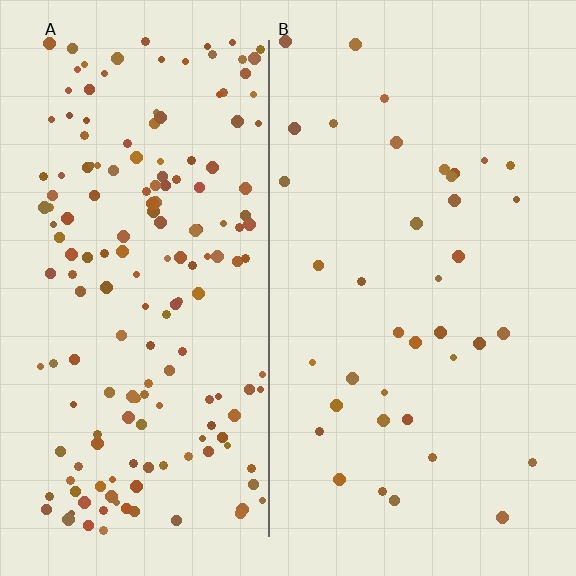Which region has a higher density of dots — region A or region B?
A (the left).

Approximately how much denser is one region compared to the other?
Approximately 4.5× — region A over region B.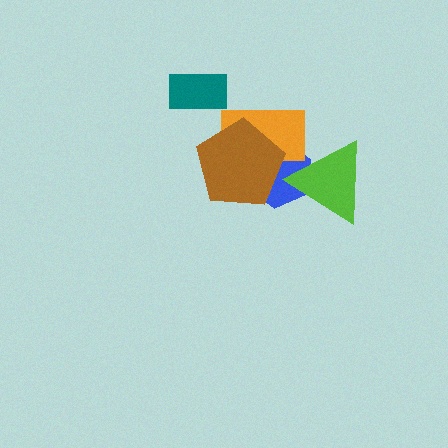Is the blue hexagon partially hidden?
Yes, it is partially covered by another shape.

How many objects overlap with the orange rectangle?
2 objects overlap with the orange rectangle.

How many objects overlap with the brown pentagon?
2 objects overlap with the brown pentagon.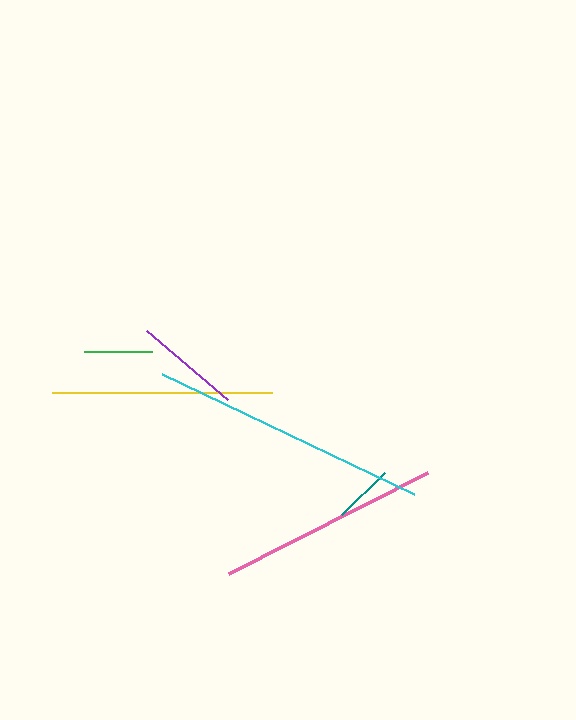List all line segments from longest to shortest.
From longest to shortest: cyan, pink, yellow, purple, green, teal.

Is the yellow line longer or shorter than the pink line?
The pink line is longer than the yellow line.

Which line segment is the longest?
The cyan line is the longest at approximately 279 pixels.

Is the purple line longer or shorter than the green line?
The purple line is longer than the green line.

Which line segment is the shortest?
The teal line is the shortest at approximately 60 pixels.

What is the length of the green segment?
The green segment is approximately 68 pixels long.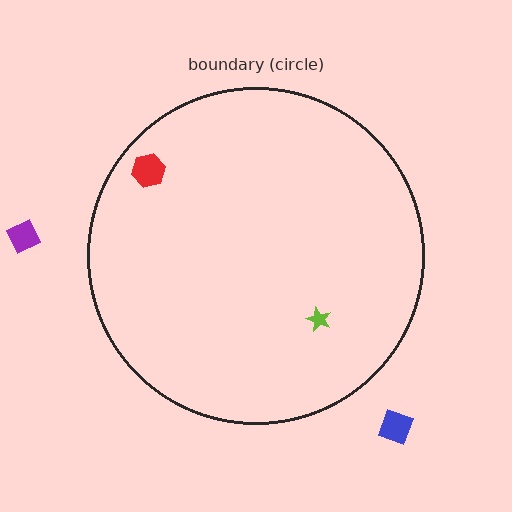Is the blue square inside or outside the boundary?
Outside.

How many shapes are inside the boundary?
2 inside, 2 outside.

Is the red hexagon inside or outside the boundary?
Inside.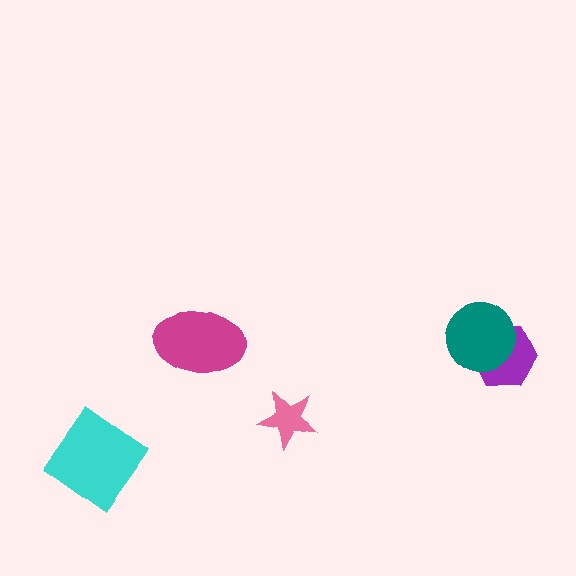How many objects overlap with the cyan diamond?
0 objects overlap with the cyan diamond.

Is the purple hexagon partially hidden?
Yes, it is partially covered by another shape.